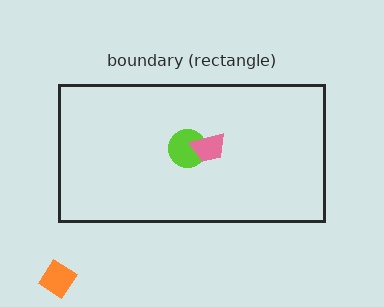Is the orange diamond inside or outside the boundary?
Outside.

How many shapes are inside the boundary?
2 inside, 1 outside.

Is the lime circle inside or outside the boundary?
Inside.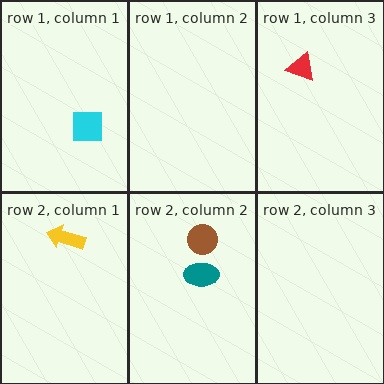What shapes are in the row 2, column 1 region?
The yellow arrow.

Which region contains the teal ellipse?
The row 2, column 2 region.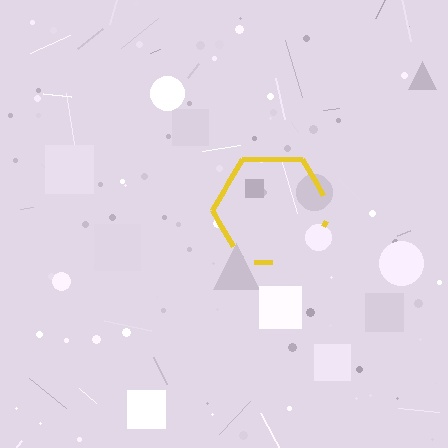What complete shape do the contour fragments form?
The contour fragments form a hexagon.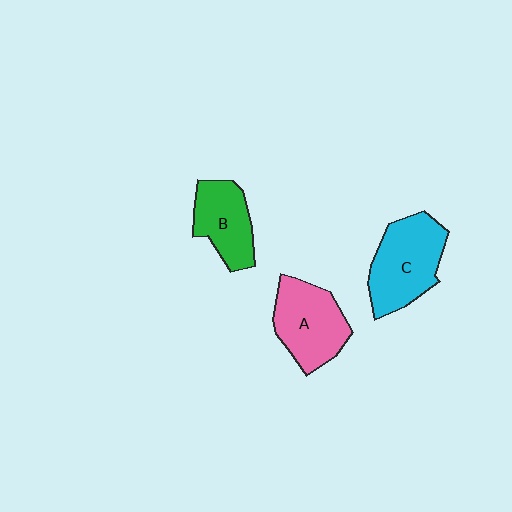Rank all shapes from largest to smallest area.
From largest to smallest: C (cyan), A (pink), B (green).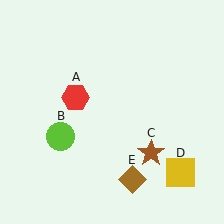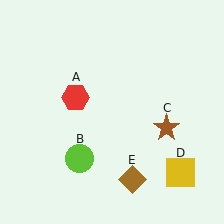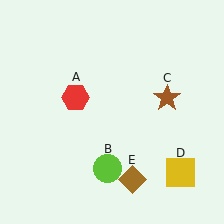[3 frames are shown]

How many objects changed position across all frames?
2 objects changed position: lime circle (object B), brown star (object C).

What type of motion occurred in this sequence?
The lime circle (object B), brown star (object C) rotated counterclockwise around the center of the scene.